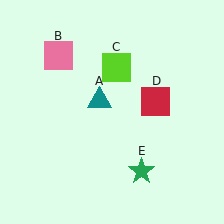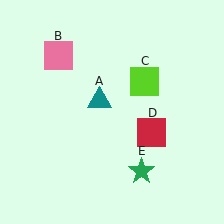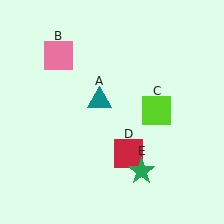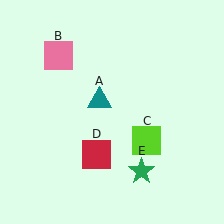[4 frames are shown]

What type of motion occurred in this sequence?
The lime square (object C), red square (object D) rotated clockwise around the center of the scene.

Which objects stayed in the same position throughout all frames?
Teal triangle (object A) and pink square (object B) and green star (object E) remained stationary.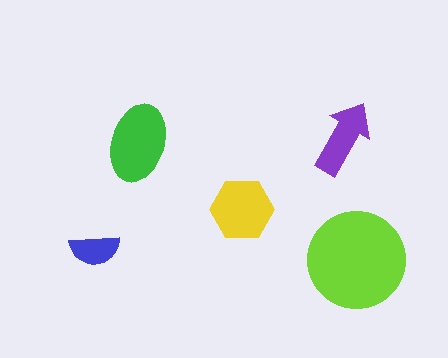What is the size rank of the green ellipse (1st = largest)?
2nd.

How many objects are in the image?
There are 5 objects in the image.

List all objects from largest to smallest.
The lime circle, the green ellipse, the yellow hexagon, the purple arrow, the blue semicircle.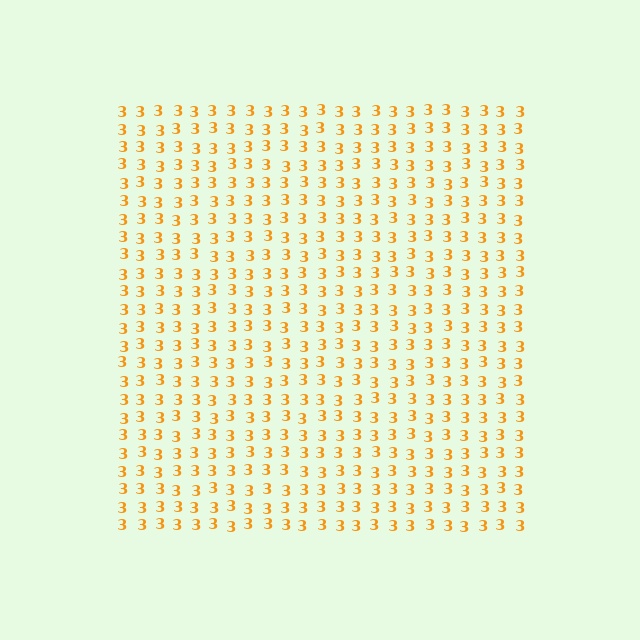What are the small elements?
The small elements are digit 3's.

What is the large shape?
The large shape is a square.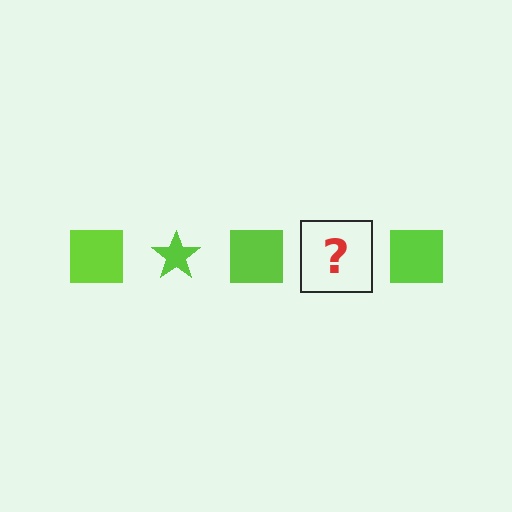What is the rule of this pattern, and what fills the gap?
The rule is that the pattern cycles through square, star shapes in lime. The gap should be filled with a lime star.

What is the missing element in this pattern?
The missing element is a lime star.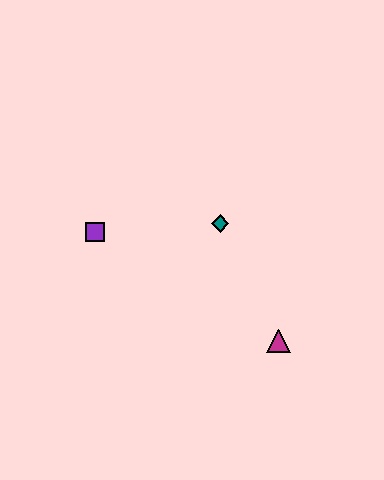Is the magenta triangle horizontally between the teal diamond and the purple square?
No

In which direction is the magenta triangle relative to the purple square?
The magenta triangle is to the right of the purple square.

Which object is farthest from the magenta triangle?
The purple square is farthest from the magenta triangle.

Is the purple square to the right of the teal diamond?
No